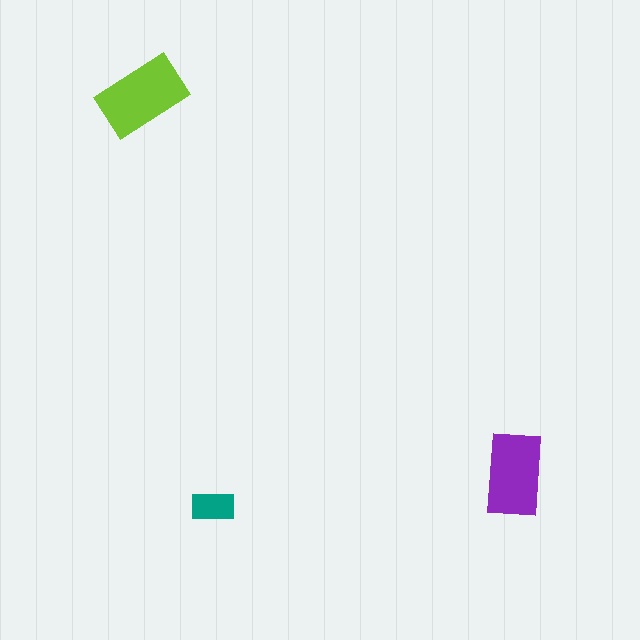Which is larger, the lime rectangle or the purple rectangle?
The lime one.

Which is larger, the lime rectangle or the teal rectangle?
The lime one.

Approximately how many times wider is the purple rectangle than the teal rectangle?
About 2 times wider.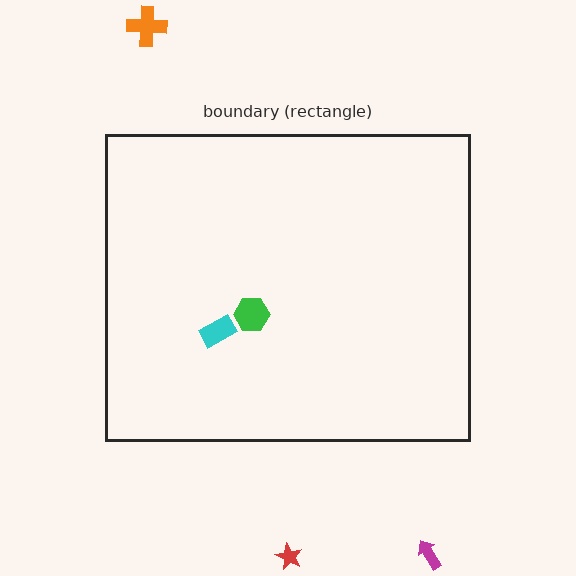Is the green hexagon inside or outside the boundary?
Inside.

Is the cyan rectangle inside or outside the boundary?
Inside.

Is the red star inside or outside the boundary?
Outside.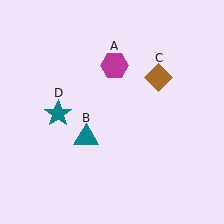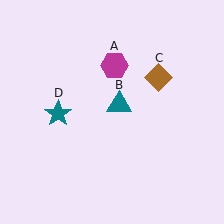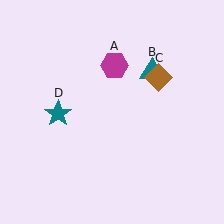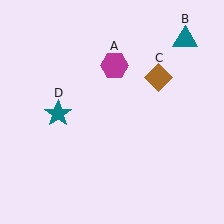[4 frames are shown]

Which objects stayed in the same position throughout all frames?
Magenta hexagon (object A) and brown diamond (object C) and teal star (object D) remained stationary.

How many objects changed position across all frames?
1 object changed position: teal triangle (object B).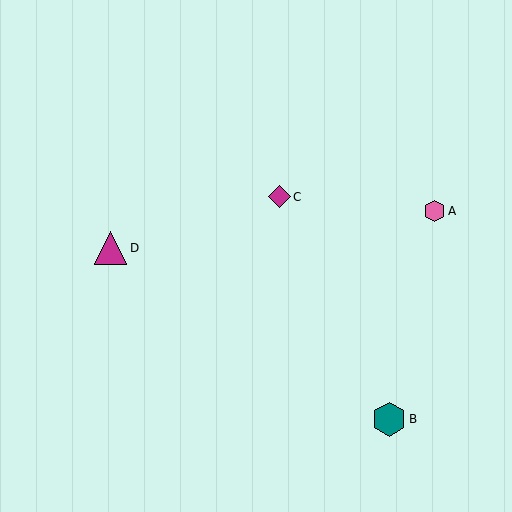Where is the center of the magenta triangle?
The center of the magenta triangle is at (111, 248).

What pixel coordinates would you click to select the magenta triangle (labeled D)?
Click at (111, 248) to select the magenta triangle D.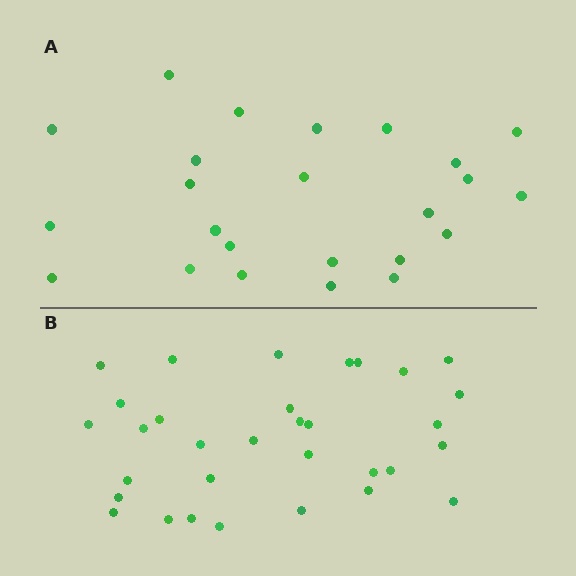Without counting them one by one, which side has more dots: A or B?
Region B (the bottom region) has more dots.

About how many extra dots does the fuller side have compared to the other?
Region B has roughly 8 or so more dots than region A.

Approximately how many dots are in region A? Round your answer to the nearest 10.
About 20 dots. (The exact count is 24, which rounds to 20.)